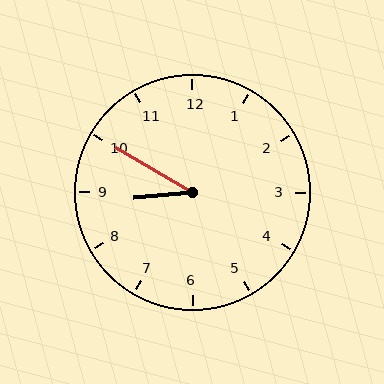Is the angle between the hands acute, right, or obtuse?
It is acute.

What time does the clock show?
8:50.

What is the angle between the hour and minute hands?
Approximately 35 degrees.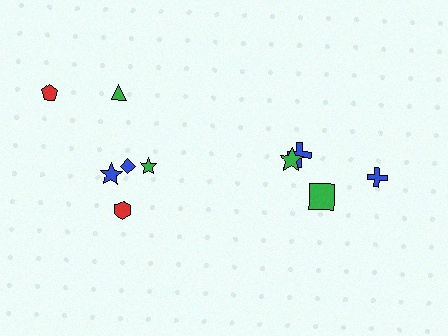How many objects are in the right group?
There are 4 objects.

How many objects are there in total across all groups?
There are 10 objects.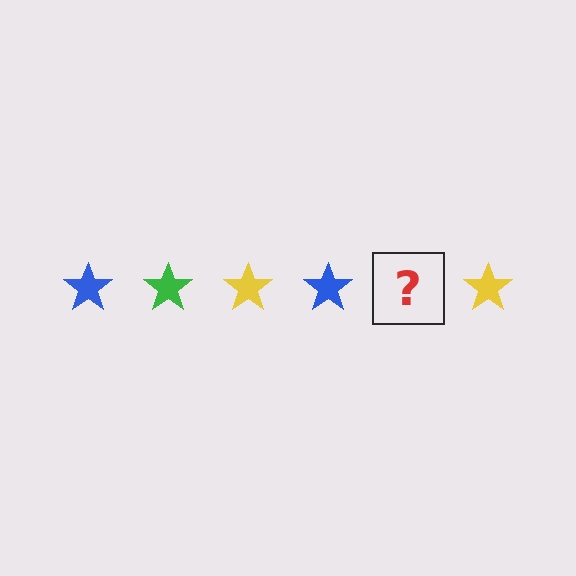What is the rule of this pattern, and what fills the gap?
The rule is that the pattern cycles through blue, green, yellow stars. The gap should be filled with a green star.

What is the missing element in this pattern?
The missing element is a green star.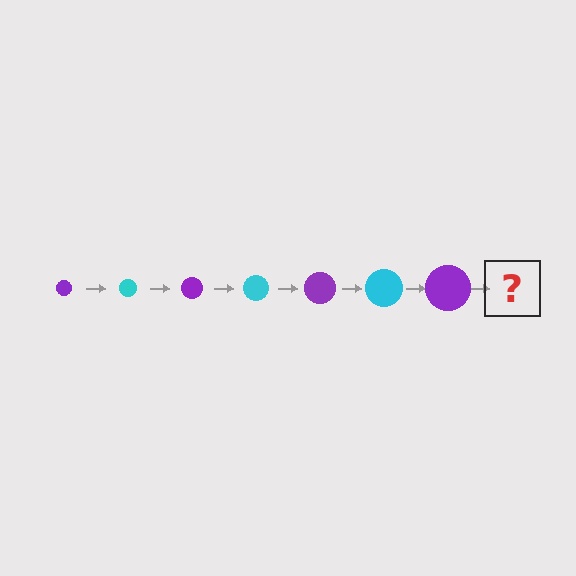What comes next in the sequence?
The next element should be a cyan circle, larger than the previous one.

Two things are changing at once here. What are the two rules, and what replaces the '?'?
The two rules are that the circle grows larger each step and the color cycles through purple and cyan. The '?' should be a cyan circle, larger than the previous one.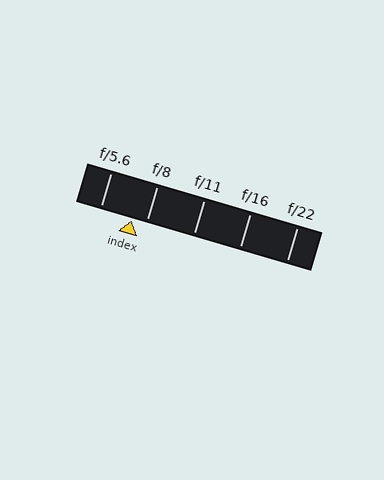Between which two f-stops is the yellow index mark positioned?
The index mark is between f/5.6 and f/8.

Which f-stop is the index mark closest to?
The index mark is closest to f/8.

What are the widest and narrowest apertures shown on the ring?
The widest aperture shown is f/5.6 and the narrowest is f/22.